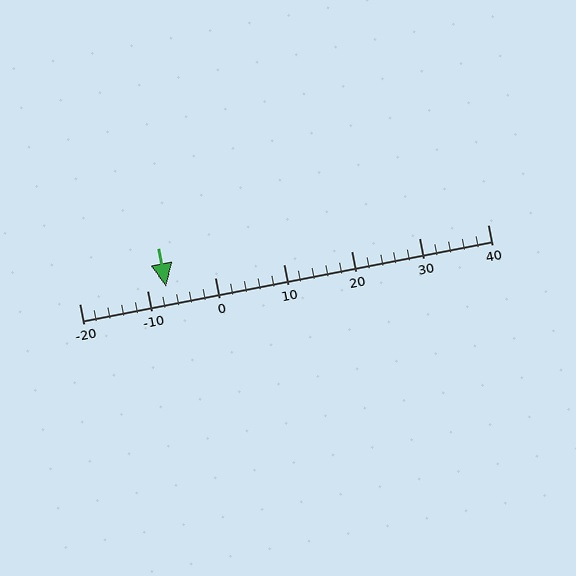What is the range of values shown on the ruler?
The ruler shows values from -20 to 40.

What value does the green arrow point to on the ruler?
The green arrow points to approximately -7.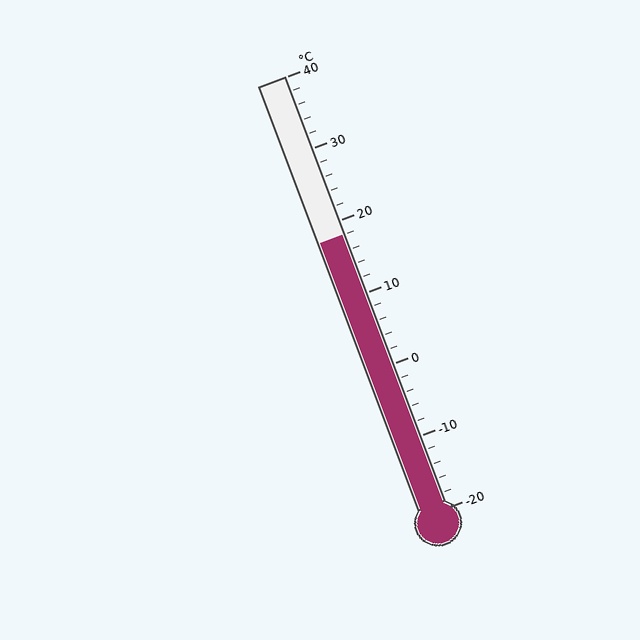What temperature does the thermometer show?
The thermometer shows approximately 18°C.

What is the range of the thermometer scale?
The thermometer scale ranges from -20°C to 40°C.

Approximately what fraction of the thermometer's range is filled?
The thermometer is filled to approximately 65% of its range.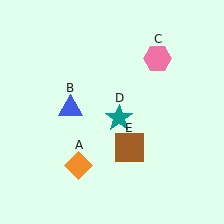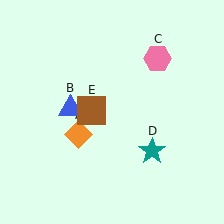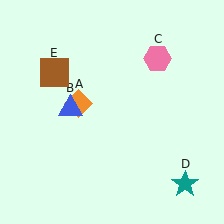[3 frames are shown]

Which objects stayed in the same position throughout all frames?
Blue triangle (object B) and pink hexagon (object C) remained stationary.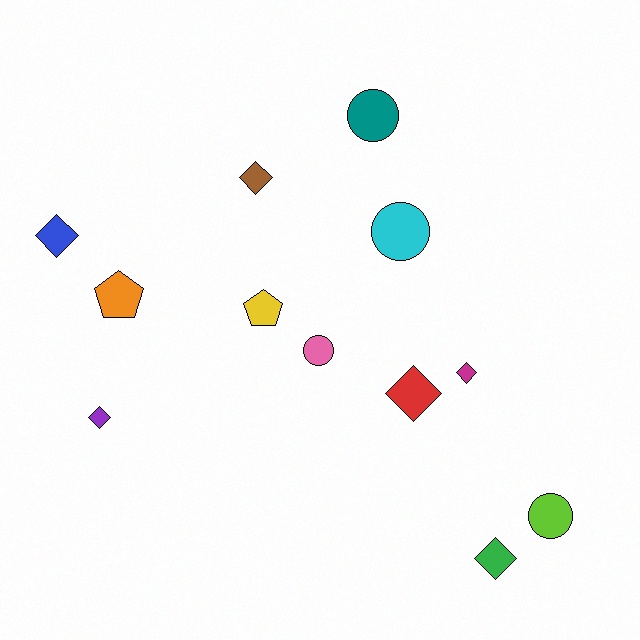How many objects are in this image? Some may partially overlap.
There are 12 objects.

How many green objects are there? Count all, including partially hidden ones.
There is 1 green object.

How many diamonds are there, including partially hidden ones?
There are 6 diamonds.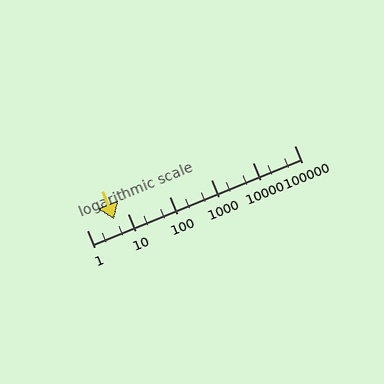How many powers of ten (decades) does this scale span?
The scale spans 5 decades, from 1 to 100000.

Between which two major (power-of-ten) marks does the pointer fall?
The pointer is between 1 and 10.